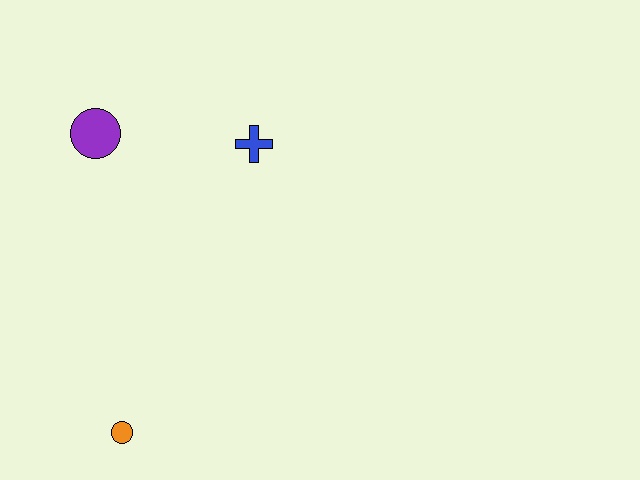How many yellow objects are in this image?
There are no yellow objects.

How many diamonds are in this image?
There are no diamonds.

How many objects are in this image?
There are 3 objects.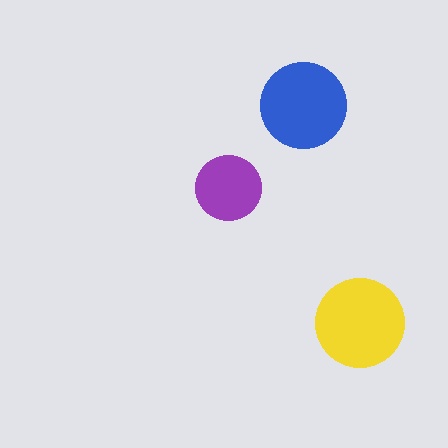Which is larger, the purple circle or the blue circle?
The blue one.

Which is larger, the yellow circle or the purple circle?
The yellow one.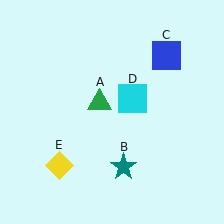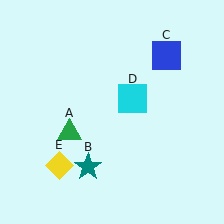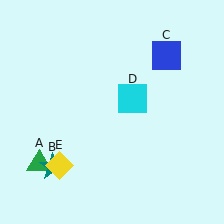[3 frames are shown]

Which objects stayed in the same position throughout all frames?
Blue square (object C) and cyan square (object D) and yellow diamond (object E) remained stationary.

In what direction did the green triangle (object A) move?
The green triangle (object A) moved down and to the left.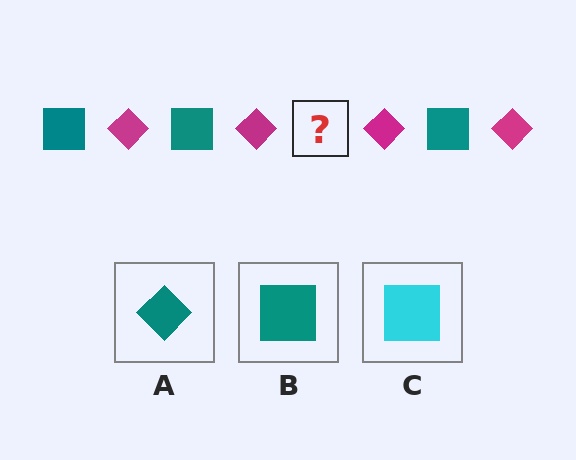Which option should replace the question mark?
Option B.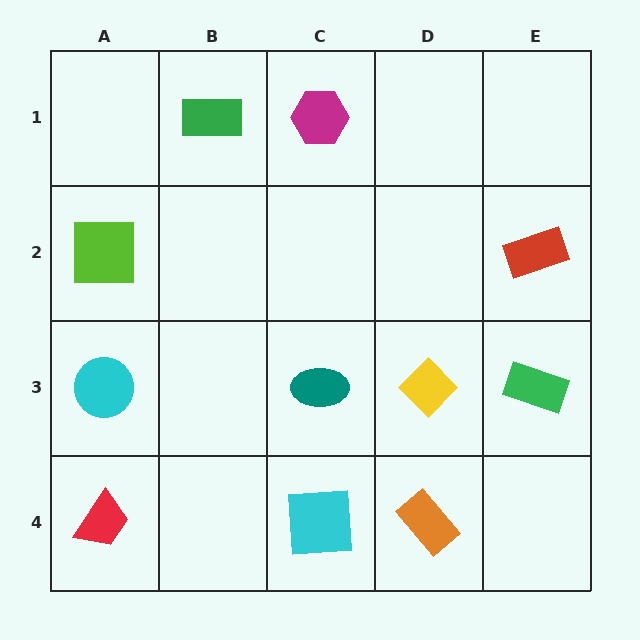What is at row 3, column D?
A yellow diamond.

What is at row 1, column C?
A magenta hexagon.